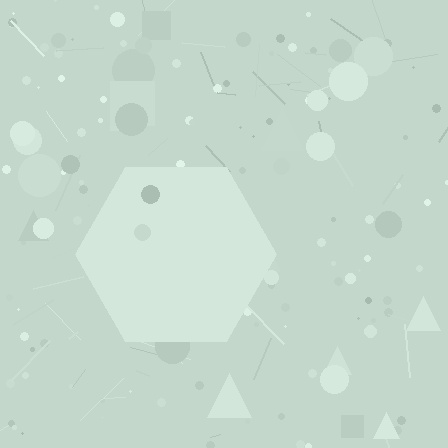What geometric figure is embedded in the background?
A hexagon is embedded in the background.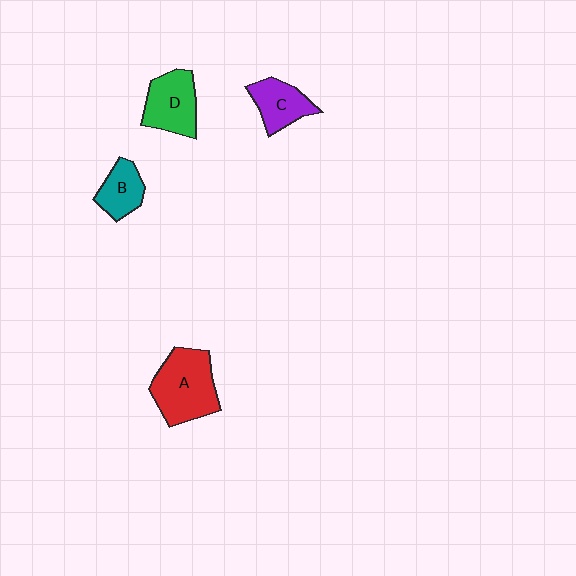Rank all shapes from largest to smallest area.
From largest to smallest: A (red), D (green), C (purple), B (teal).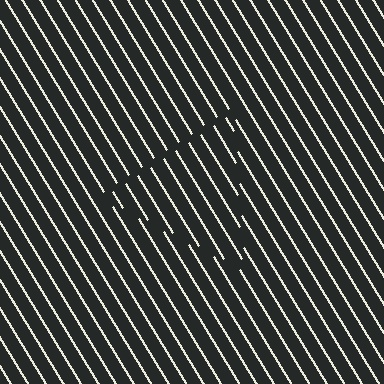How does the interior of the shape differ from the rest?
The interior of the shape contains the same grating, shifted by half a period — the contour is defined by the phase discontinuity where line-ends from the inner and outer gratings abut.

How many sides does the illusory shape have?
3 sides — the line-ends trace a triangle.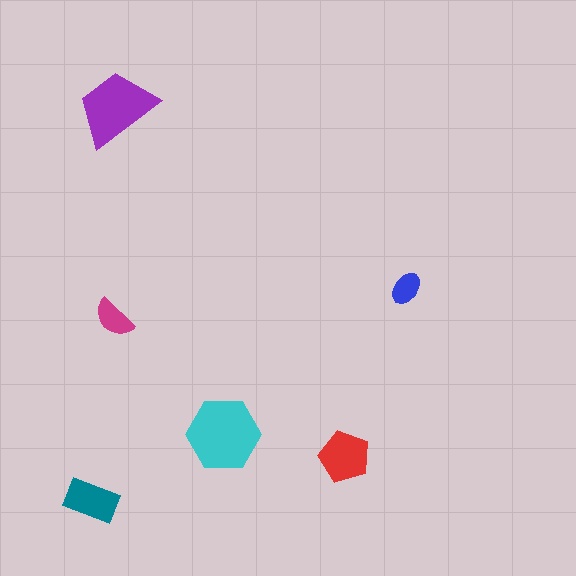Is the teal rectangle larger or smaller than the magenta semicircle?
Larger.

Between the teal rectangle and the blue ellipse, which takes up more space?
The teal rectangle.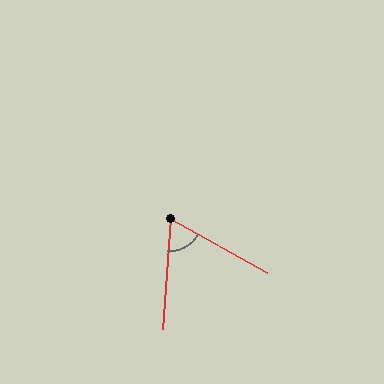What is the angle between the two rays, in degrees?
Approximately 65 degrees.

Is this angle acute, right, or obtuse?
It is acute.